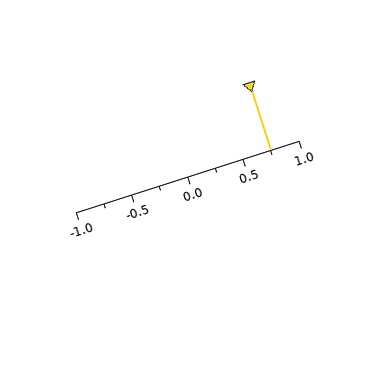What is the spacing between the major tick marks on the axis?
The major ticks are spaced 0.5 apart.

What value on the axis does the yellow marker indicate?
The marker indicates approximately 0.75.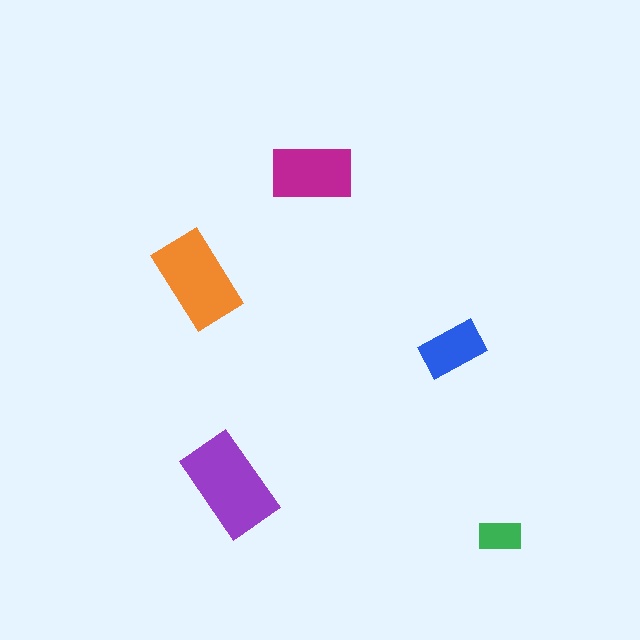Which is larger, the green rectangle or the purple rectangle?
The purple one.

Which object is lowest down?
The green rectangle is bottommost.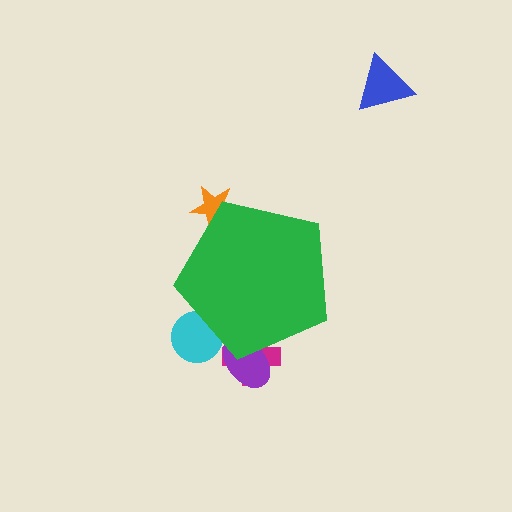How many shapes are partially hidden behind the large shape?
4 shapes are partially hidden.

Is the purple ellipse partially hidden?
Yes, the purple ellipse is partially hidden behind the green pentagon.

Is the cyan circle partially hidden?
Yes, the cyan circle is partially hidden behind the green pentagon.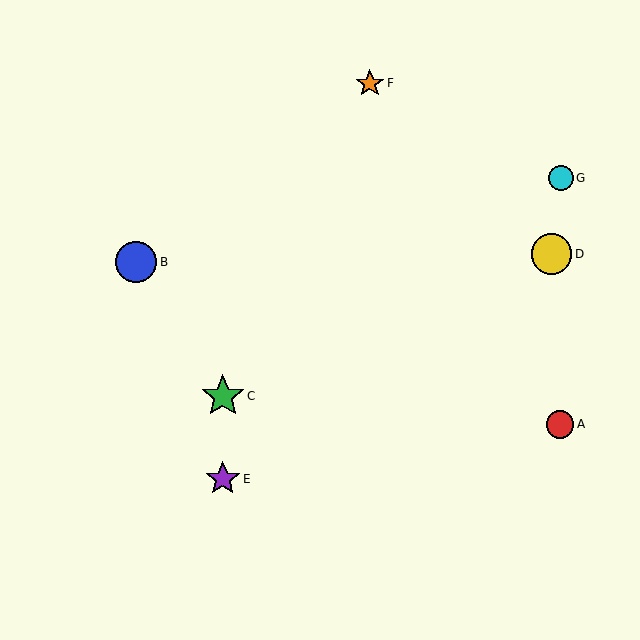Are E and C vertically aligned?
Yes, both are at x≈223.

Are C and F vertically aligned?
No, C is at x≈223 and F is at x≈370.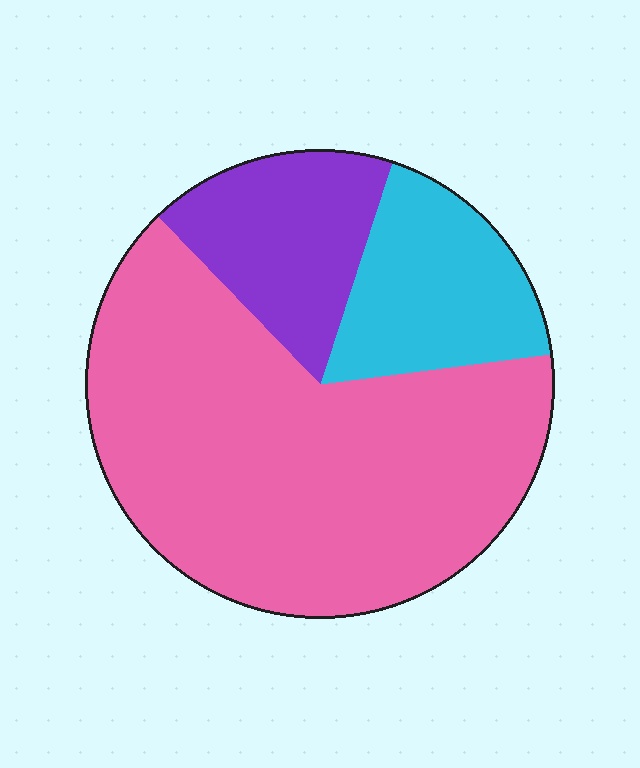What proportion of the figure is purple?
Purple covers roughly 15% of the figure.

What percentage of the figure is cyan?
Cyan takes up about one sixth (1/6) of the figure.